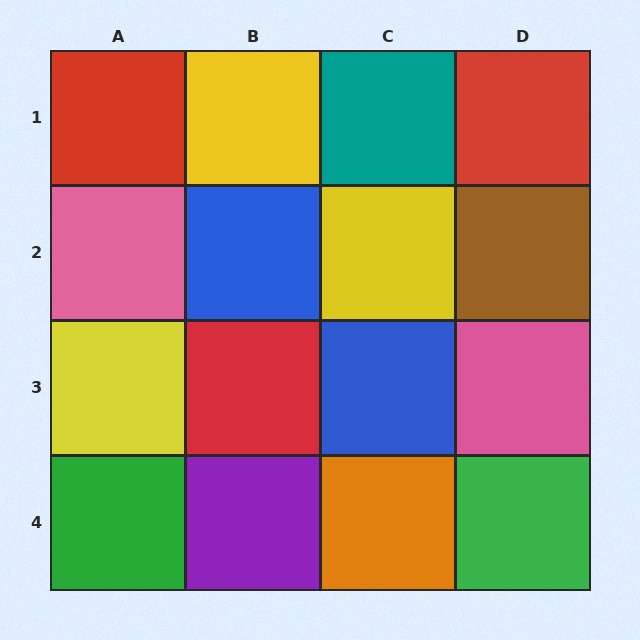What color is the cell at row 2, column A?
Pink.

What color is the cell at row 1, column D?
Red.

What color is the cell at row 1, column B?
Yellow.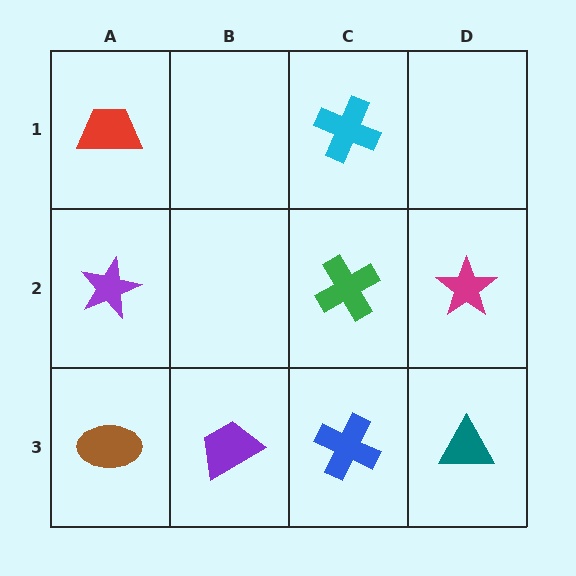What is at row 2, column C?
A green cross.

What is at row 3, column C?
A blue cross.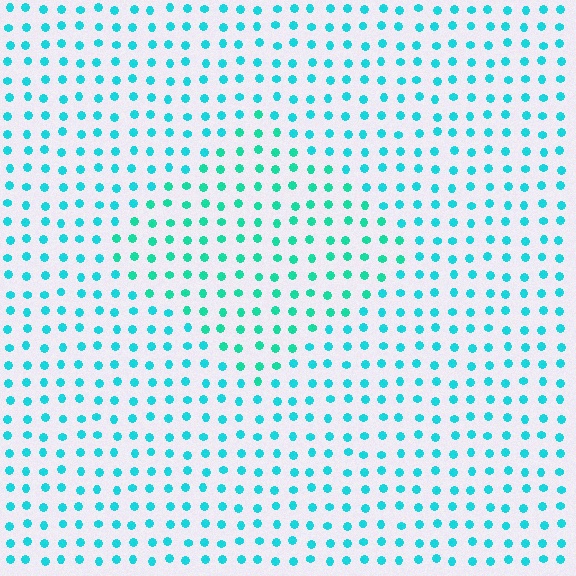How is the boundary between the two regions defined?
The boundary is defined purely by a slight shift in hue (about 20 degrees). Spacing, size, and orientation are identical on both sides.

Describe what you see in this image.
The image is filled with small cyan elements in a uniform arrangement. A diamond-shaped region is visible where the elements are tinted to a slightly different hue, forming a subtle color boundary.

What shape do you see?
I see a diamond.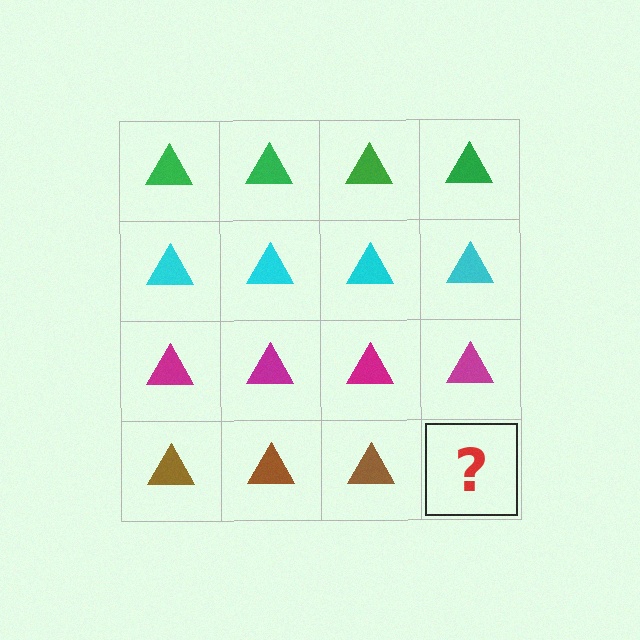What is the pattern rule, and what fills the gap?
The rule is that each row has a consistent color. The gap should be filled with a brown triangle.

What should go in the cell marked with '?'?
The missing cell should contain a brown triangle.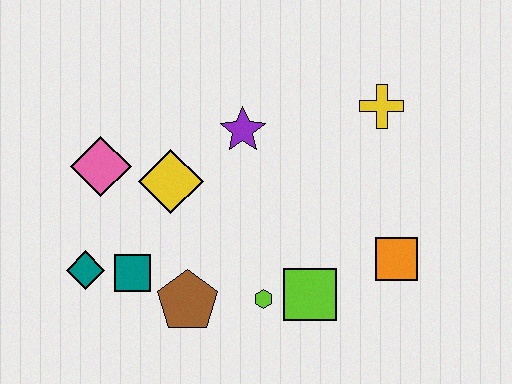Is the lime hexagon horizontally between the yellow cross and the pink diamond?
Yes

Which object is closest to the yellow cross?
The purple star is closest to the yellow cross.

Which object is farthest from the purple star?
The teal diamond is farthest from the purple star.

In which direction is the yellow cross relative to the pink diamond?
The yellow cross is to the right of the pink diamond.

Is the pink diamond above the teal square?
Yes